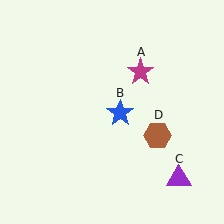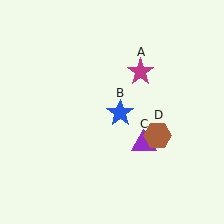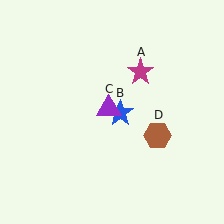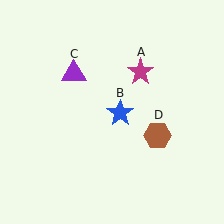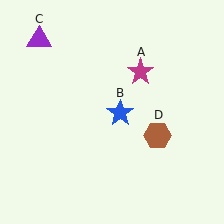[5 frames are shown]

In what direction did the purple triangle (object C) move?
The purple triangle (object C) moved up and to the left.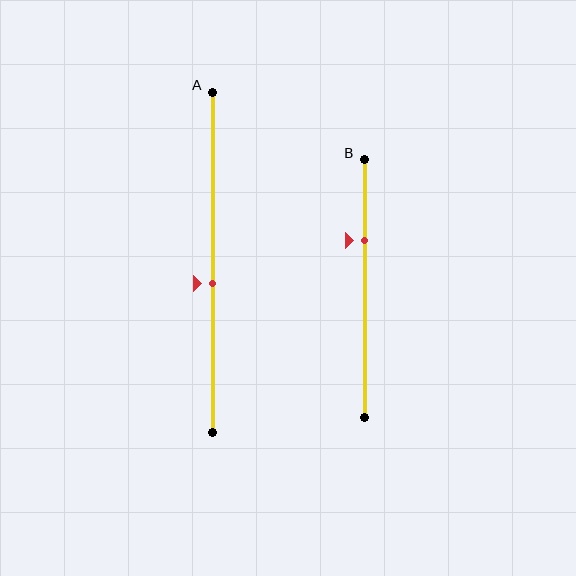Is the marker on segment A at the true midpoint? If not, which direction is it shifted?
No, the marker on segment A is shifted downward by about 6% of the segment length.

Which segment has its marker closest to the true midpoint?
Segment A has its marker closest to the true midpoint.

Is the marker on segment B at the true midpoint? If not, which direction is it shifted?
No, the marker on segment B is shifted upward by about 19% of the segment length.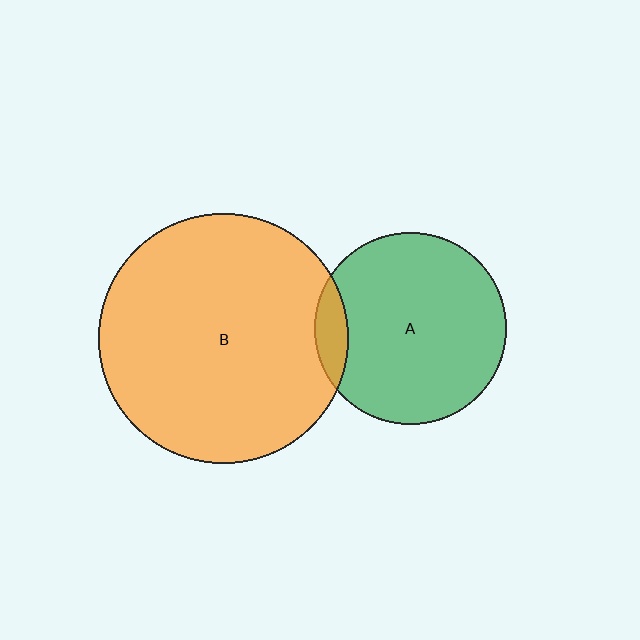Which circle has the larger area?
Circle B (orange).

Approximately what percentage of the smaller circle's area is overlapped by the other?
Approximately 10%.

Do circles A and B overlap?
Yes.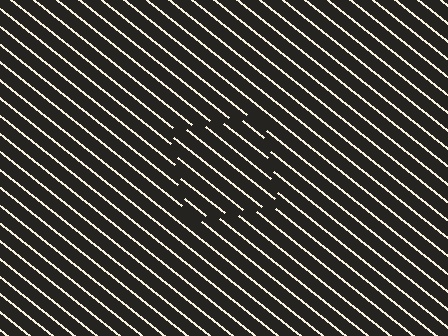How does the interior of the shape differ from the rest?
The interior of the shape contains the same grating, shifted by half a period — the contour is defined by the phase discontinuity where line-ends from the inner and outer gratings abut.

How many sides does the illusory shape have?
4 sides — the line-ends trace a square.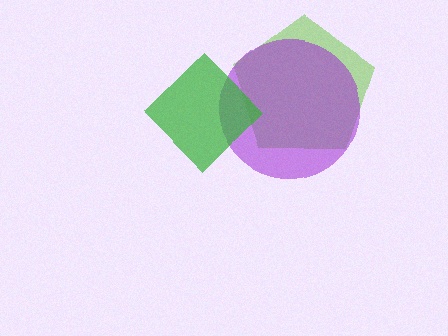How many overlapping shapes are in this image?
There are 3 overlapping shapes in the image.